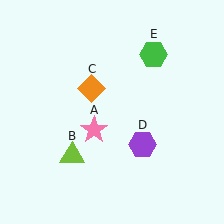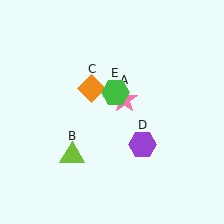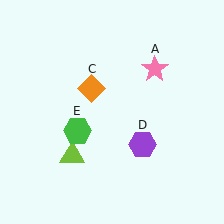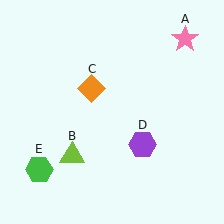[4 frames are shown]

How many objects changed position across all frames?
2 objects changed position: pink star (object A), green hexagon (object E).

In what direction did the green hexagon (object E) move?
The green hexagon (object E) moved down and to the left.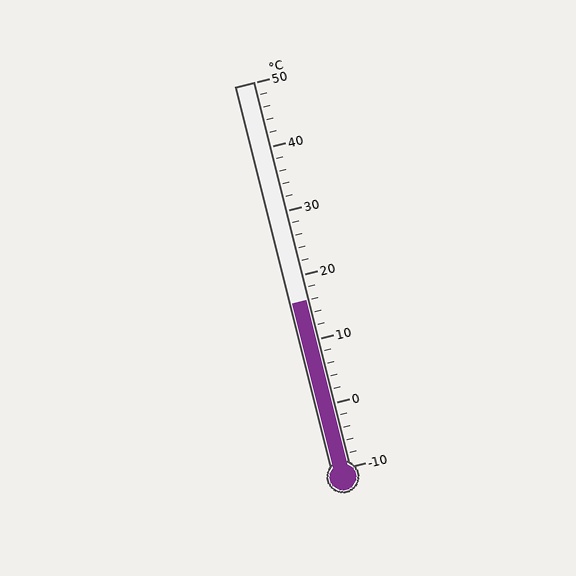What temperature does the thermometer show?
The thermometer shows approximately 16°C.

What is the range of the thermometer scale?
The thermometer scale ranges from -10°C to 50°C.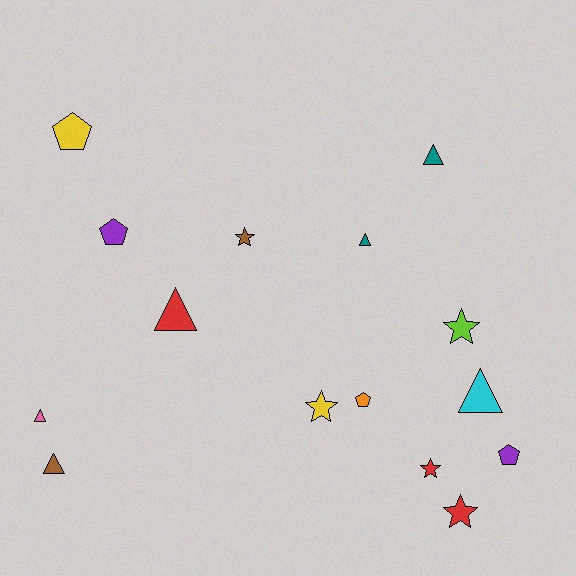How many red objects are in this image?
There are 3 red objects.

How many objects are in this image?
There are 15 objects.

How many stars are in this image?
There are 5 stars.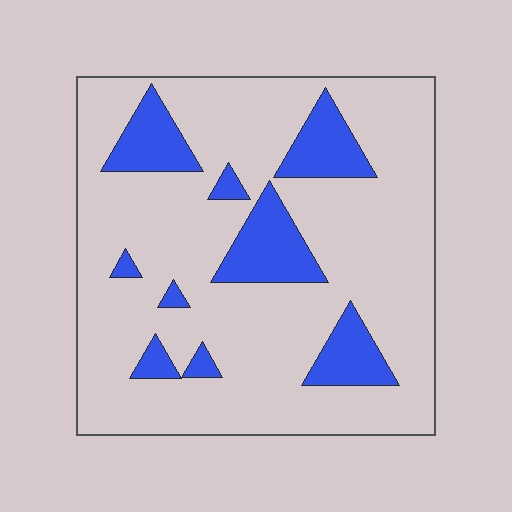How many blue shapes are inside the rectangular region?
9.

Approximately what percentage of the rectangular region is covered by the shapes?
Approximately 20%.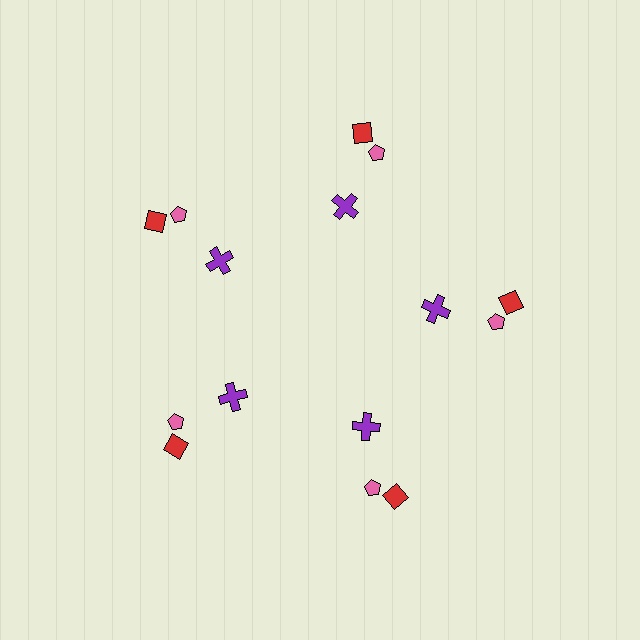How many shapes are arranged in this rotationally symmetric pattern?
There are 15 shapes, arranged in 5 groups of 3.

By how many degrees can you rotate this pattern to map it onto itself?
The pattern maps onto itself every 72 degrees of rotation.